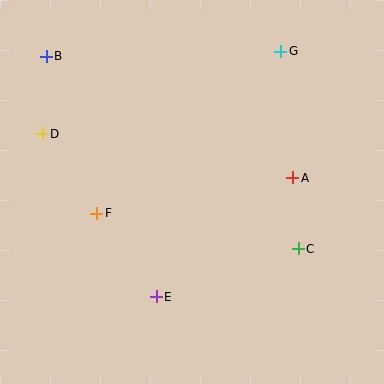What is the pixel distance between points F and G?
The distance between F and G is 245 pixels.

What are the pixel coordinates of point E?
Point E is at (156, 297).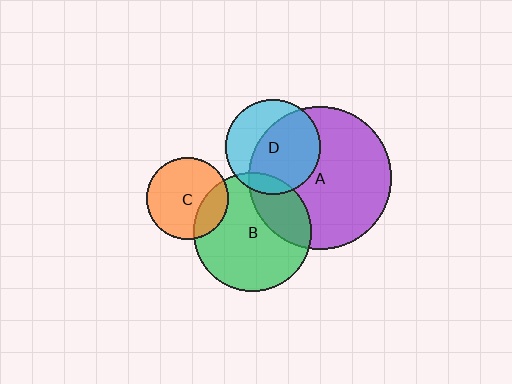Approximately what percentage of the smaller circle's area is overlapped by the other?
Approximately 25%.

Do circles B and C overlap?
Yes.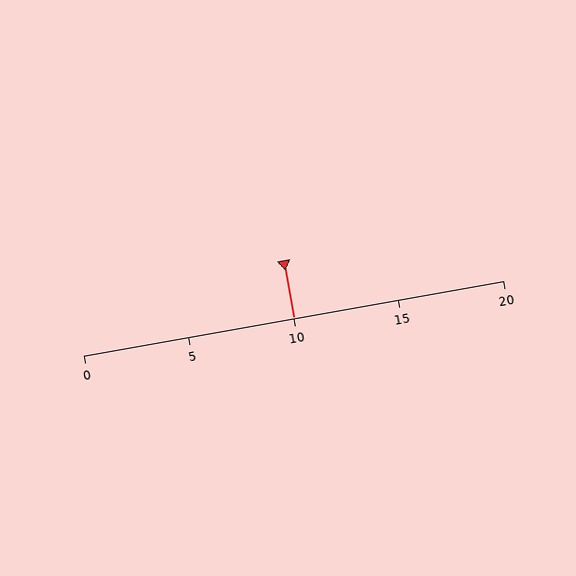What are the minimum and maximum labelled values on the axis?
The axis runs from 0 to 20.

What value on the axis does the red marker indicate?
The marker indicates approximately 10.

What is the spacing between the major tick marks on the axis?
The major ticks are spaced 5 apart.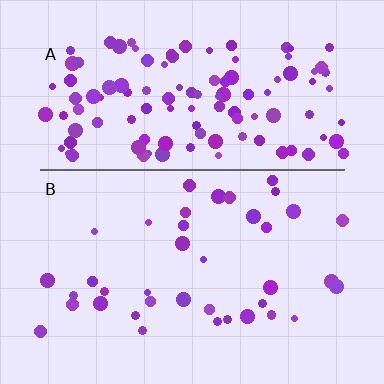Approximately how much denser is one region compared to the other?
Approximately 3.1× — region A over region B.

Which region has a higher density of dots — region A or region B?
A (the top).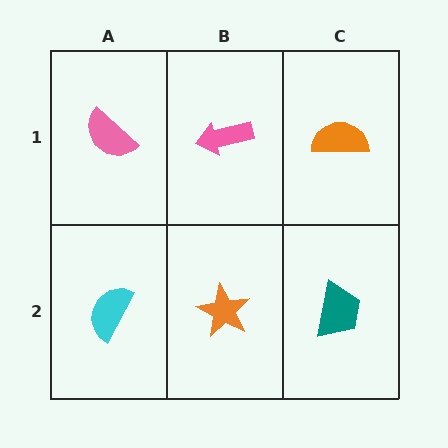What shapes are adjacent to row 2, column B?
A pink arrow (row 1, column B), a cyan semicircle (row 2, column A), a teal trapezoid (row 2, column C).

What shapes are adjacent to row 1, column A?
A cyan semicircle (row 2, column A), a pink arrow (row 1, column B).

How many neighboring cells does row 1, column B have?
3.